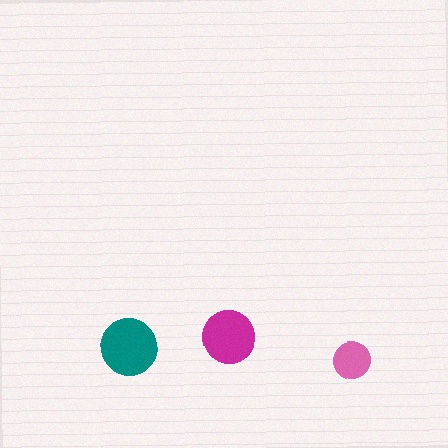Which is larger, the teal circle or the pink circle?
The teal one.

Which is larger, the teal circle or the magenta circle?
The teal one.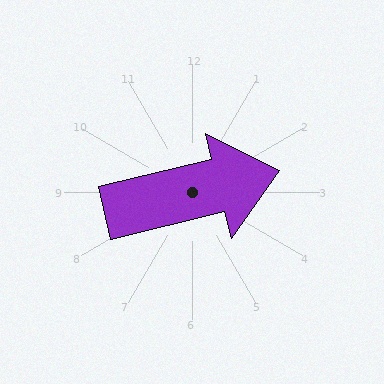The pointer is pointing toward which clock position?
Roughly 3 o'clock.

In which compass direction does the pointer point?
East.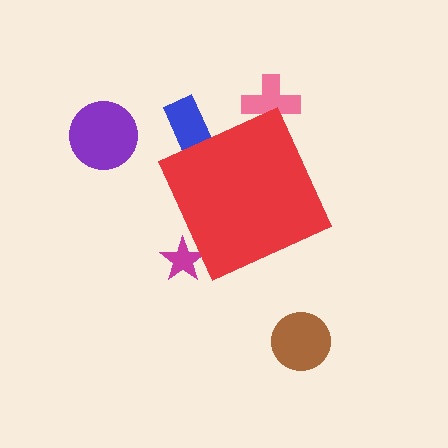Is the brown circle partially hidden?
No, the brown circle is fully visible.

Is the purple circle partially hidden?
No, the purple circle is fully visible.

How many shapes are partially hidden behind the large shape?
3 shapes are partially hidden.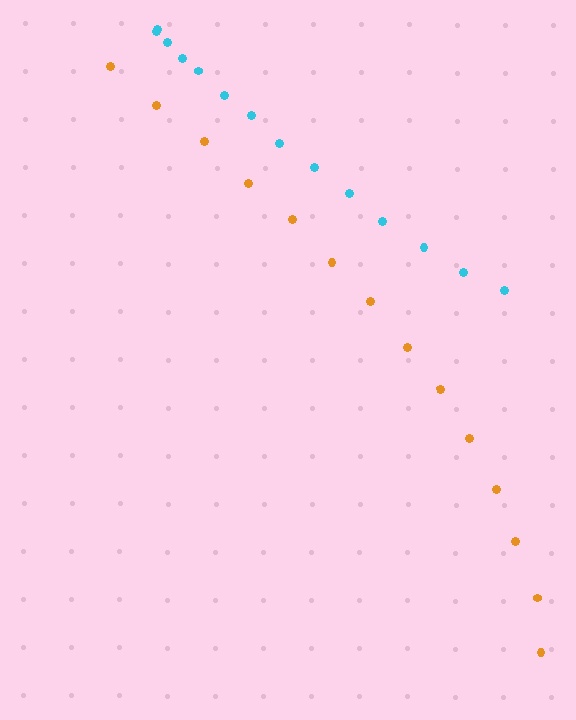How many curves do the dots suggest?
There are 2 distinct paths.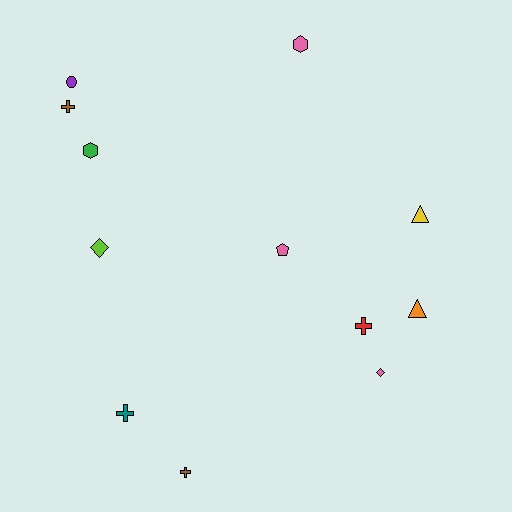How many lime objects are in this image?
There is 1 lime object.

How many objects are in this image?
There are 12 objects.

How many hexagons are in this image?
There are 2 hexagons.